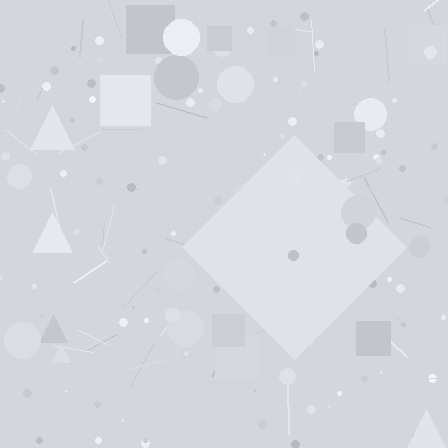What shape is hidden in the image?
A diamond is hidden in the image.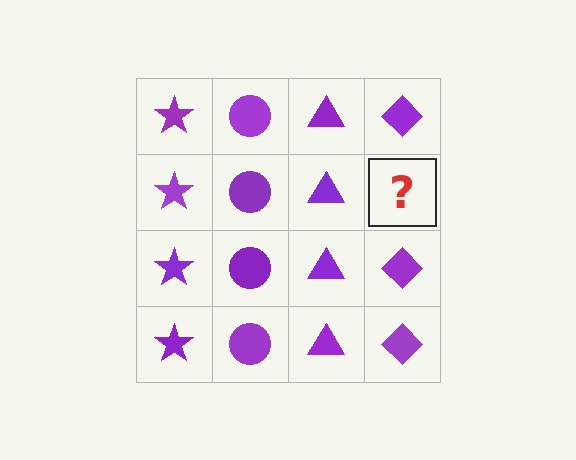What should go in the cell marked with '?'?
The missing cell should contain a purple diamond.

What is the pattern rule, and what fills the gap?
The rule is that each column has a consistent shape. The gap should be filled with a purple diamond.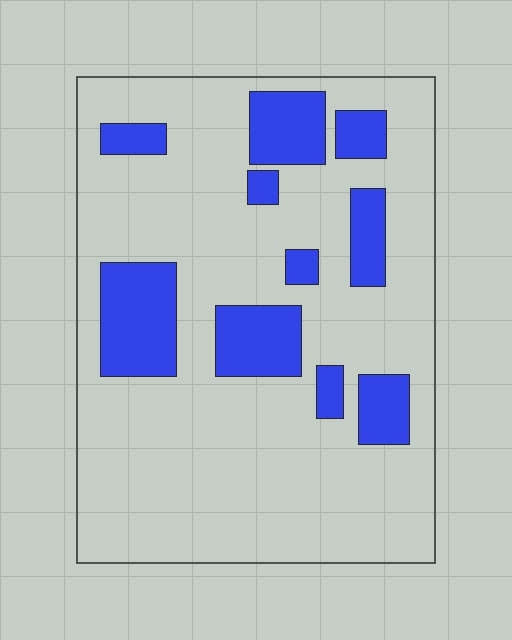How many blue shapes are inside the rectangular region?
10.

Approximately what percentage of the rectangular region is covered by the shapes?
Approximately 20%.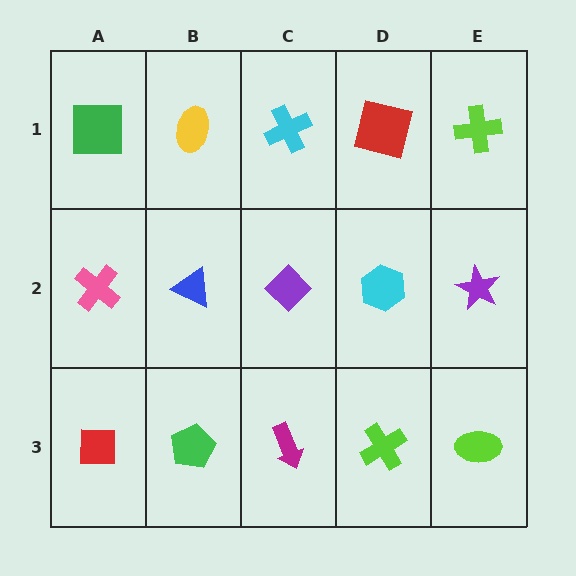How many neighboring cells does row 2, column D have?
4.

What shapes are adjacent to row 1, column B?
A blue triangle (row 2, column B), a green square (row 1, column A), a cyan cross (row 1, column C).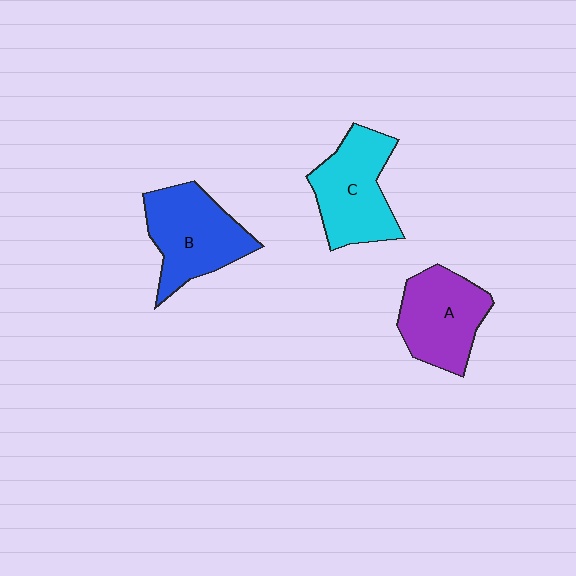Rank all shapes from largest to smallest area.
From largest to smallest: B (blue), C (cyan), A (purple).